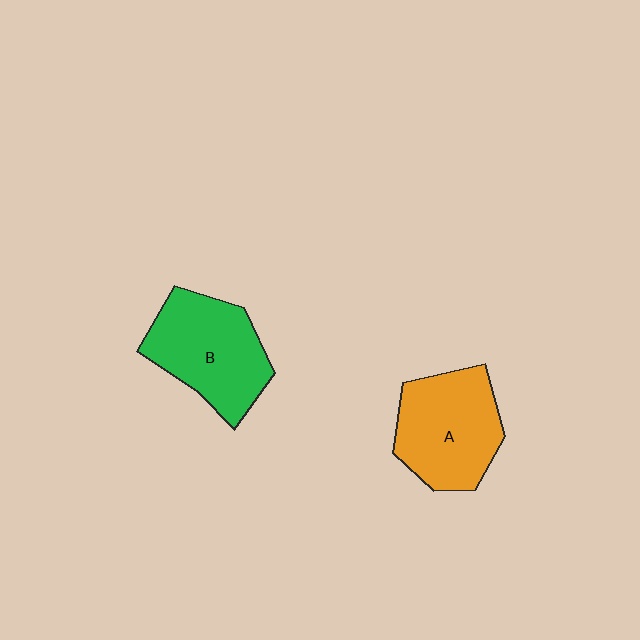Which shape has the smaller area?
Shape A (orange).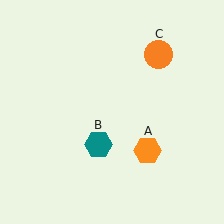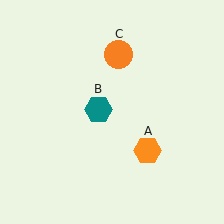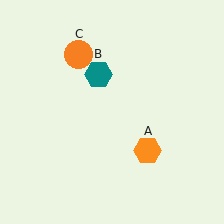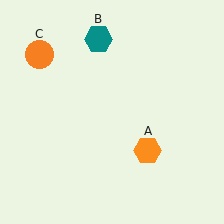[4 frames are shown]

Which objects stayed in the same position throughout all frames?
Orange hexagon (object A) remained stationary.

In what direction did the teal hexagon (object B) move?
The teal hexagon (object B) moved up.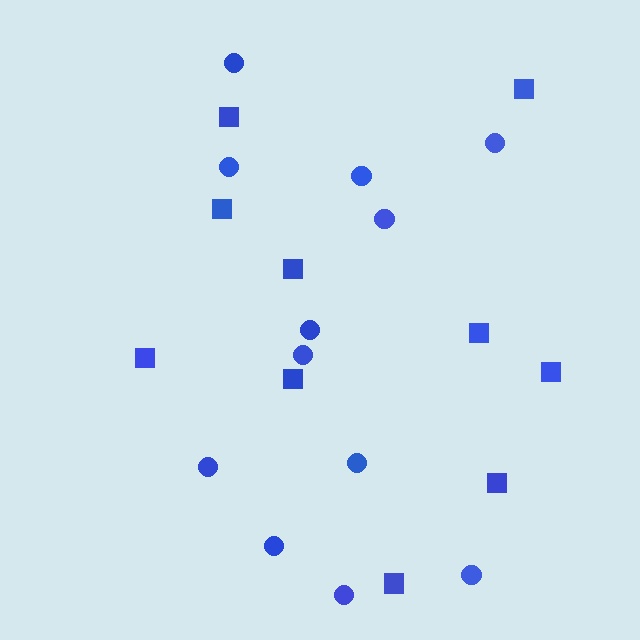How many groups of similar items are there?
There are 2 groups: one group of circles (12) and one group of squares (10).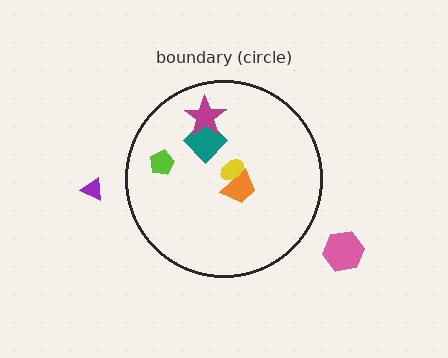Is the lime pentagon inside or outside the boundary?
Inside.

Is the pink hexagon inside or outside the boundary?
Outside.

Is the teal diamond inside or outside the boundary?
Inside.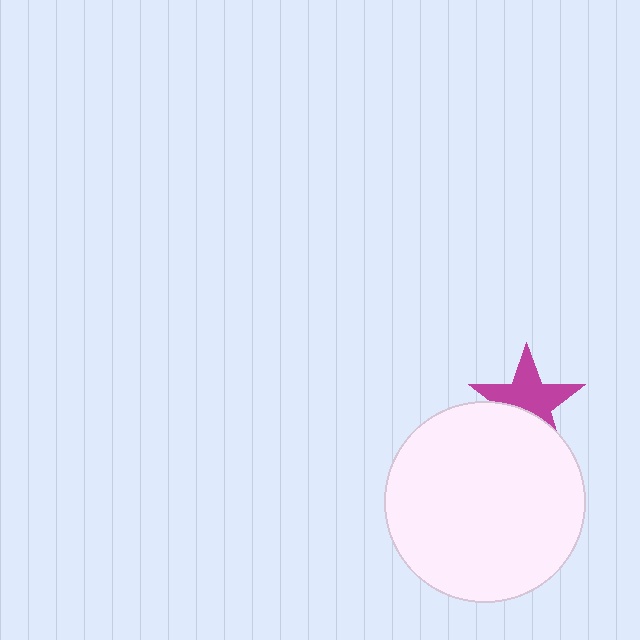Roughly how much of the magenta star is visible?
About half of it is visible (roughly 63%).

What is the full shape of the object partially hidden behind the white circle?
The partially hidden object is a magenta star.